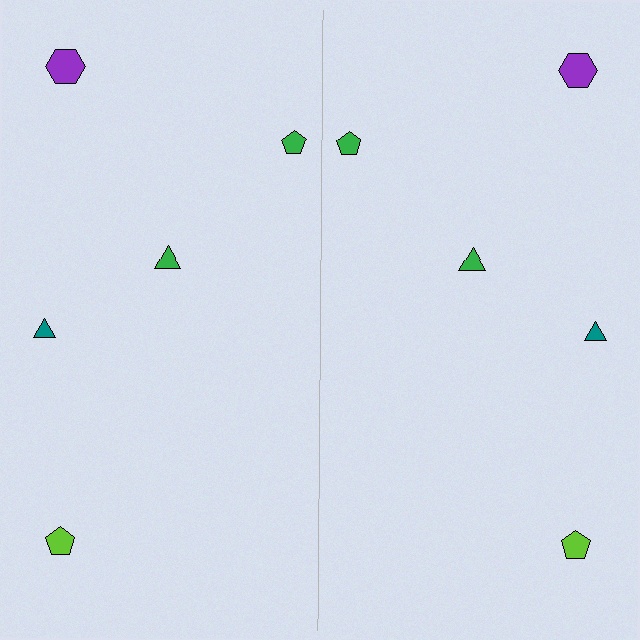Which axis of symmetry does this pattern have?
The pattern has a vertical axis of symmetry running through the center of the image.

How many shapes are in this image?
There are 10 shapes in this image.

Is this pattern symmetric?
Yes, this pattern has bilateral (reflection) symmetry.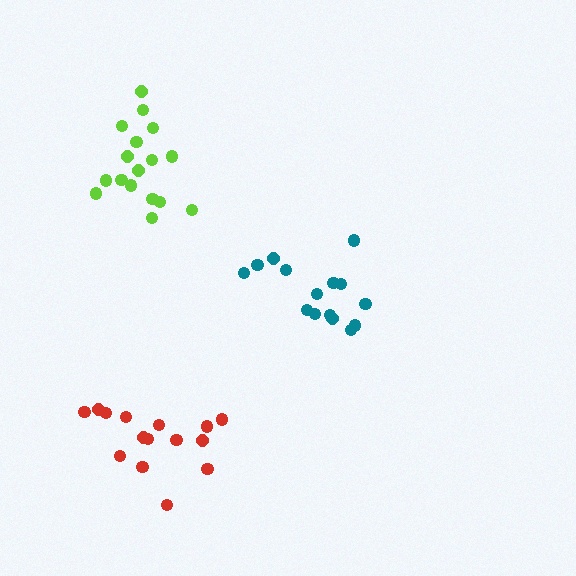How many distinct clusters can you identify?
There are 3 distinct clusters.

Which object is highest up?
The lime cluster is topmost.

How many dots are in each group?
Group 1: 17 dots, Group 2: 15 dots, Group 3: 15 dots (47 total).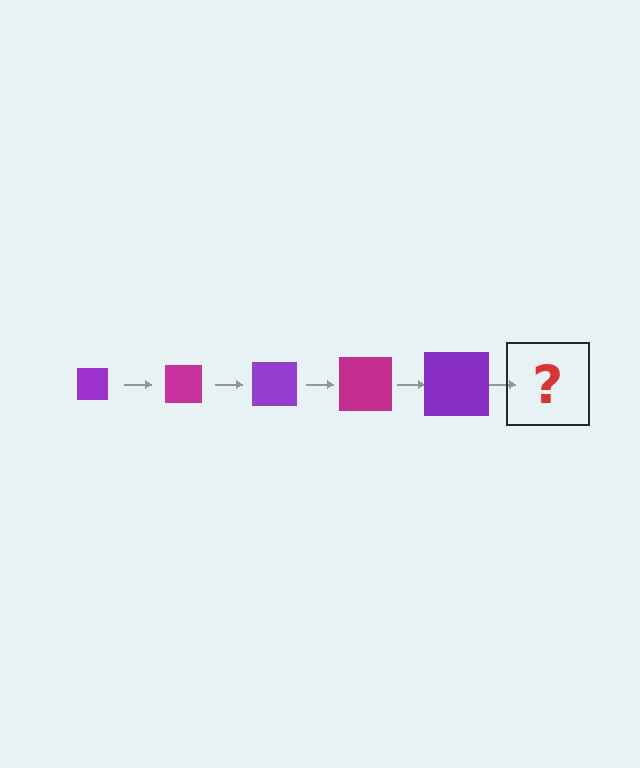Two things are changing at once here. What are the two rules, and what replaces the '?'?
The two rules are that the square grows larger each step and the color cycles through purple and magenta. The '?' should be a magenta square, larger than the previous one.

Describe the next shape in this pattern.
It should be a magenta square, larger than the previous one.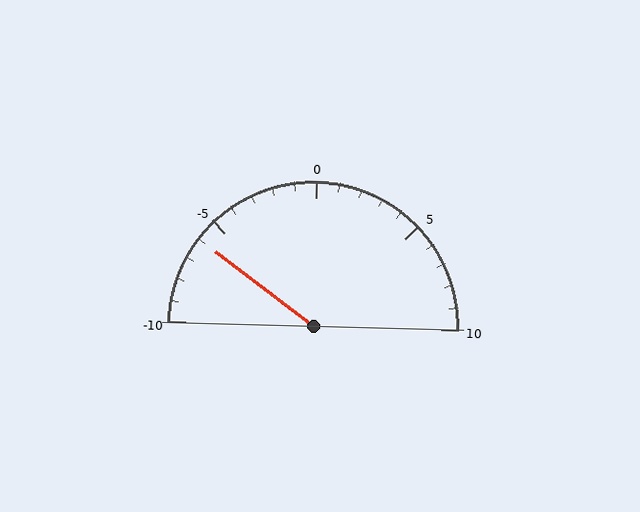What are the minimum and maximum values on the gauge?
The gauge ranges from -10 to 10.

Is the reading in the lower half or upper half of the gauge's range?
The reading is in the lower half of the range (-10 to 10).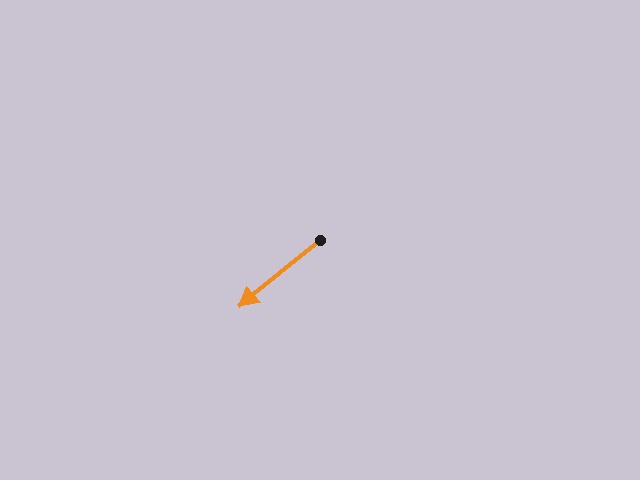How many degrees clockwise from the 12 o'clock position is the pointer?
Approximately 230 degrees.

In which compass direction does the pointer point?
Southwest.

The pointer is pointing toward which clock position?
Roughly 8 o'clock.